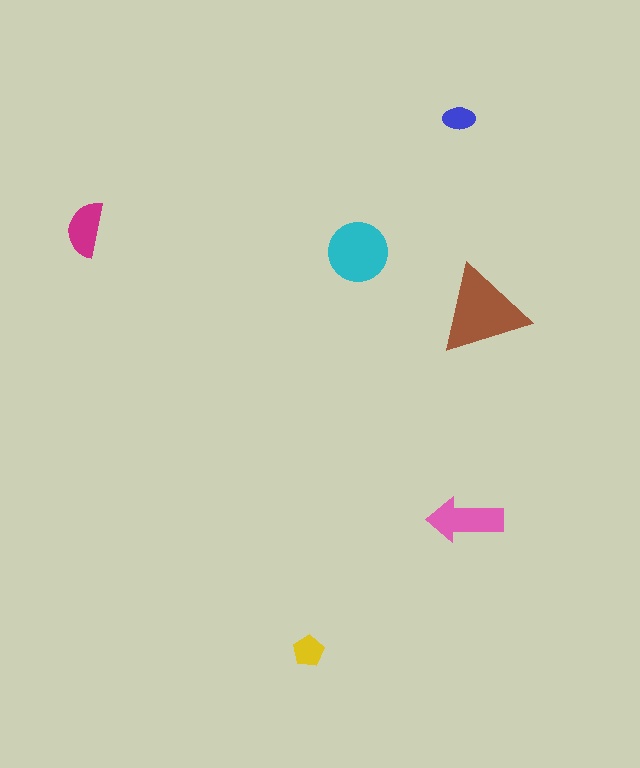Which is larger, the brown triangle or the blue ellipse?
The brown triangle.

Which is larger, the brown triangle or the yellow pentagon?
The brown triangle.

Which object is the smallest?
The blue ellipse.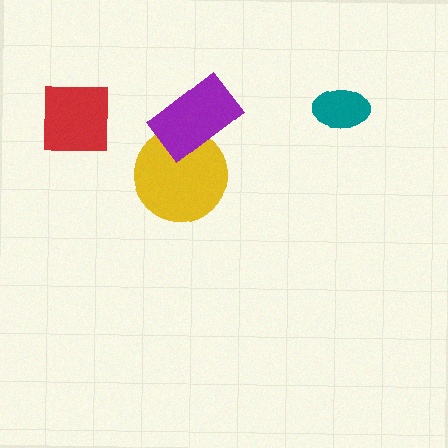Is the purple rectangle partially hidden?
No, no other shape covers it.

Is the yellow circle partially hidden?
Yes, it is partially covered by another shape.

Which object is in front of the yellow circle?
The purple rectangle is in front of the yellow circle.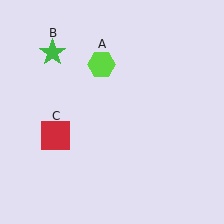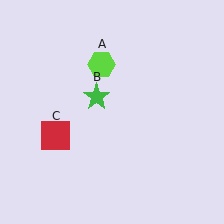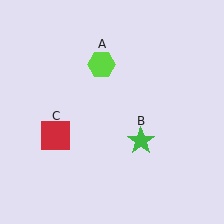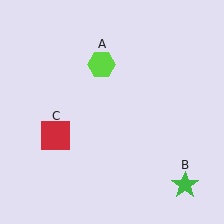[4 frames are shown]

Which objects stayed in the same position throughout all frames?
Lime hexagon (object A) and red square (object C) remained stationary.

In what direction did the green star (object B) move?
The green star (object B) moved down and to the right.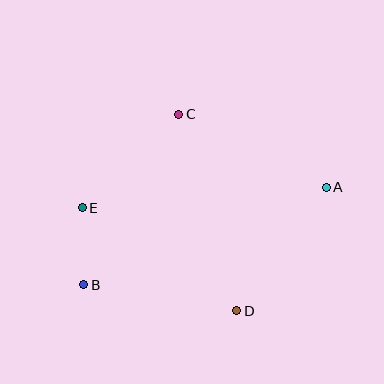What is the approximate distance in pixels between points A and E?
The distance between A and E is approximately 245 pixels.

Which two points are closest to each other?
Points B and E are closest to each other.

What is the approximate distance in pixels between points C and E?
The distance between C and E is approximately 134 pixels.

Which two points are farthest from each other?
Points A and B are farthest from each other.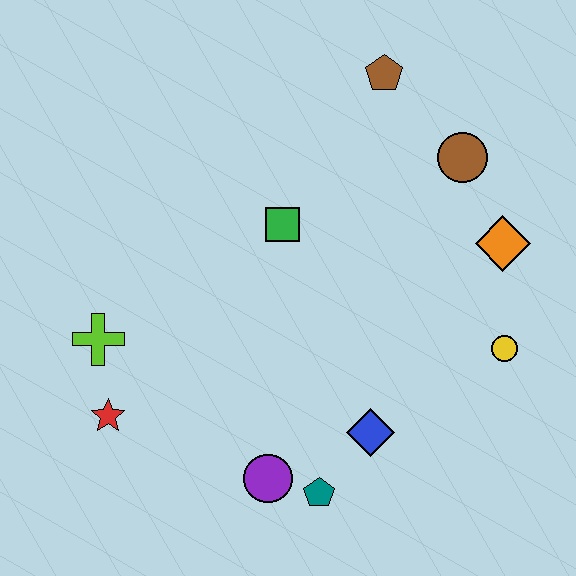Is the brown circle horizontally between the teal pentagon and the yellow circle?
Yes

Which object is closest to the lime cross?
The red star is closest to the lime cross.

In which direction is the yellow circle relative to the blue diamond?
The yellow circle is to the right of the blue diamond.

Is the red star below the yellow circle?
Yes